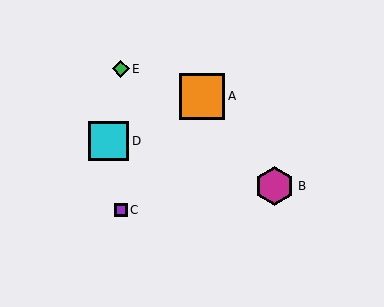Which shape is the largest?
The orange square (labeled A) is the largest.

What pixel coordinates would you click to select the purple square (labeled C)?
Click at (121, 210) to select the purple square C.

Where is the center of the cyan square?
The center of the cyan square is at (109, 141).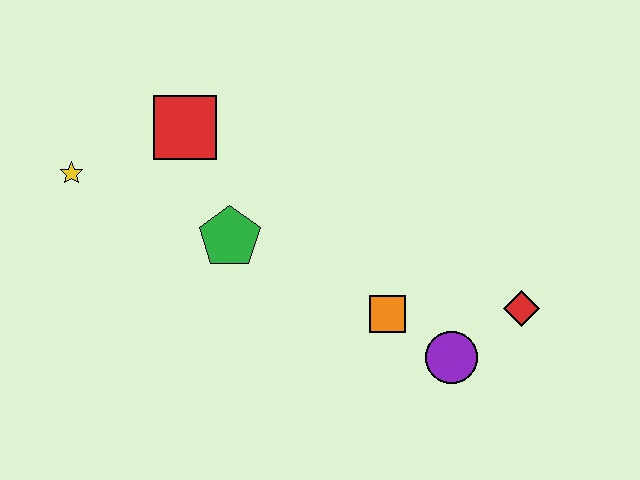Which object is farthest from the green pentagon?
The red diamond is farthest from the green pentagon.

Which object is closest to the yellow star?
The red square is closest to the yellow star.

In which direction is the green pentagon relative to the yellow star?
The green pentagon is to the right of the yellow star.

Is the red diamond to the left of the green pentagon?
No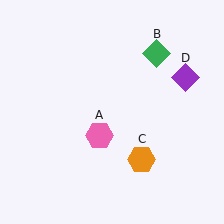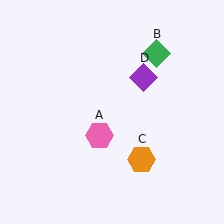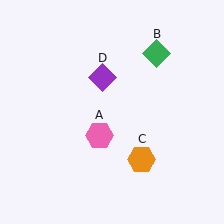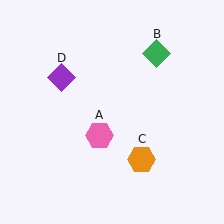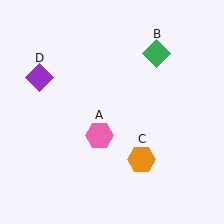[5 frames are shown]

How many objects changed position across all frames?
1 object changed position: purple diamond (object D).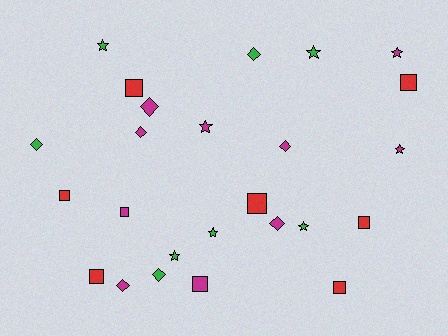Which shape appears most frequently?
Square, with 9 objects.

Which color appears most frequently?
Magenta, with 10 objects.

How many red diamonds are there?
There are no red diamonds.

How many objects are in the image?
There are 25 objects.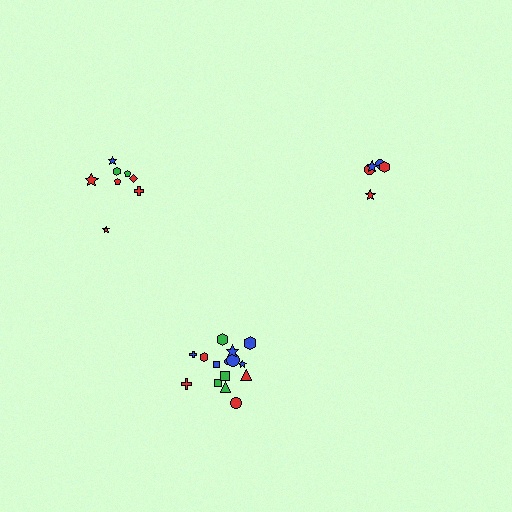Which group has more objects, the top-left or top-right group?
The top-left group.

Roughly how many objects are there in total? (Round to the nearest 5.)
Roughly 30 objects in total.